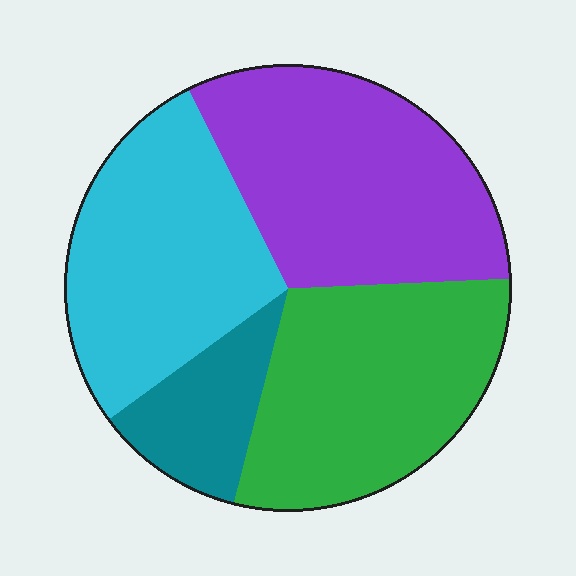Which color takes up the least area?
Teal, at roughly 10%.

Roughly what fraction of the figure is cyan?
Cyan takes up about one quarter (1/4) of the figure.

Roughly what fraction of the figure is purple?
Purple covers 32% of the figure.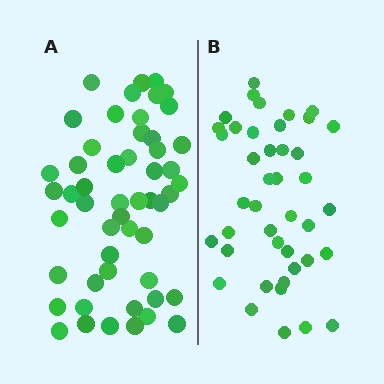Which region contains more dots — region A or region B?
Region A (the left region) has more dots.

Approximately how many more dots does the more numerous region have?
Region A has roughly 10 or so more dots than region B.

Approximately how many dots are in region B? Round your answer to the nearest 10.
About 40 dots. (The exact count is 42, which rounds to 40.)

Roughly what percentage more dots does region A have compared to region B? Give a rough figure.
About 25% more.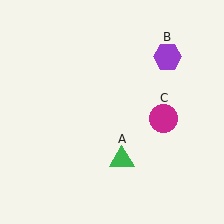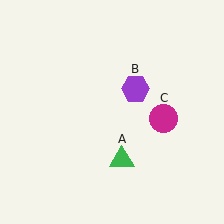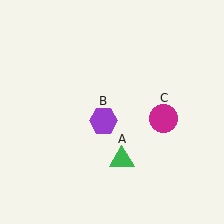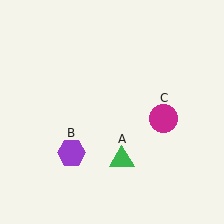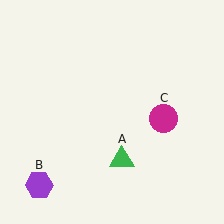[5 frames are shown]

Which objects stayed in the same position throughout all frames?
Green triangle (object A) and magenta circle (object C) remained stationary.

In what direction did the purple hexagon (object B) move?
The purple hexagon (object B) moved down and to the left.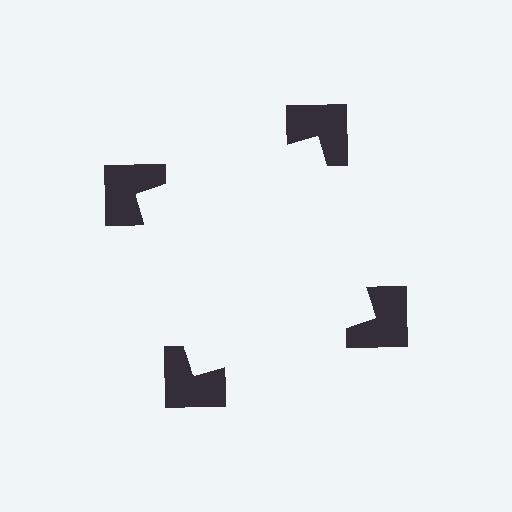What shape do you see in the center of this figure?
An illusory square — its edges are inferred from the aligned wedge cuts in the notched squares, not physically drawn.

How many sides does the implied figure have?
4 sides.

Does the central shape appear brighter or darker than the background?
It typically appears slightly brighter than the background, even though no actual brightness change is drawn.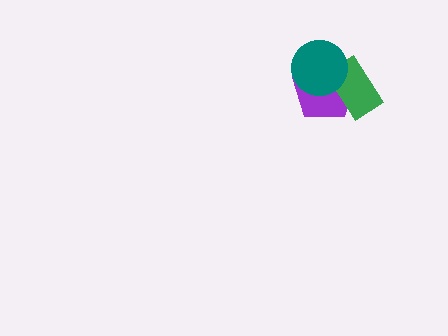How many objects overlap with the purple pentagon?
2 objects overlap with the purple pentagon.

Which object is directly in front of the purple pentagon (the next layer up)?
The green rectangle is directly in front of the purple pentagon.